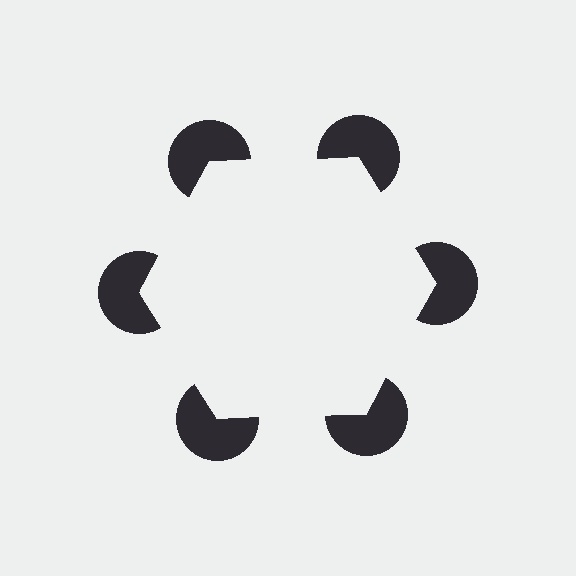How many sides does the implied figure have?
6 sides.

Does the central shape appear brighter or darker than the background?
It typically appears slightly brighter than the background, even though no actual brightness change is drawn.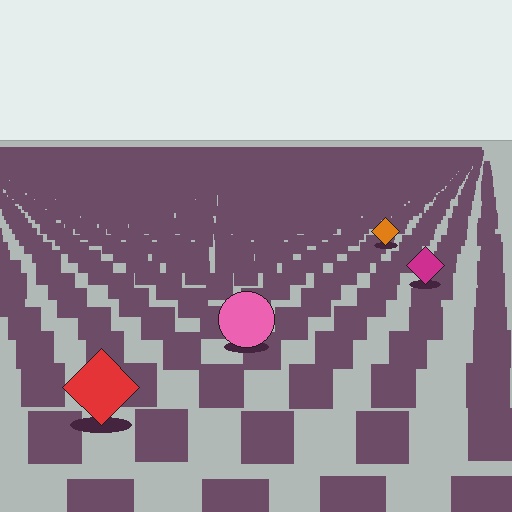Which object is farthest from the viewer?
The orange diamond is farthest from the viewer. It appears smaller and the ground texture around it is denser.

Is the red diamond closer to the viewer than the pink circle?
Yes. The red diamond is closer — you can tell from the texture gradient: the ground texture is coarser near it.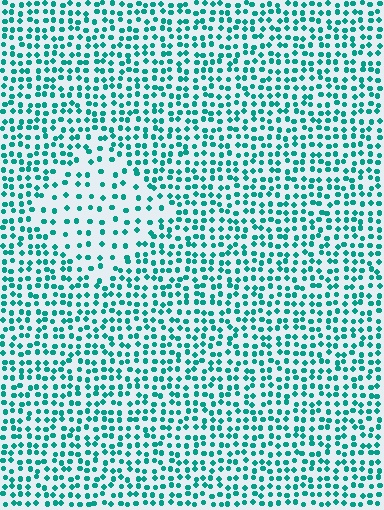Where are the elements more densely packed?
The elements are more densely packed outside the diamond boundary.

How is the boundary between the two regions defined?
The boundary is defined by a change in element density (approximately 2.1x ratio). All elements are the same color, size, and shape.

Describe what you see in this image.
The image contains small teal elements arranged at two different densities. A diamond-shaped region is visible where the elements are less densely packed than the surrounding area.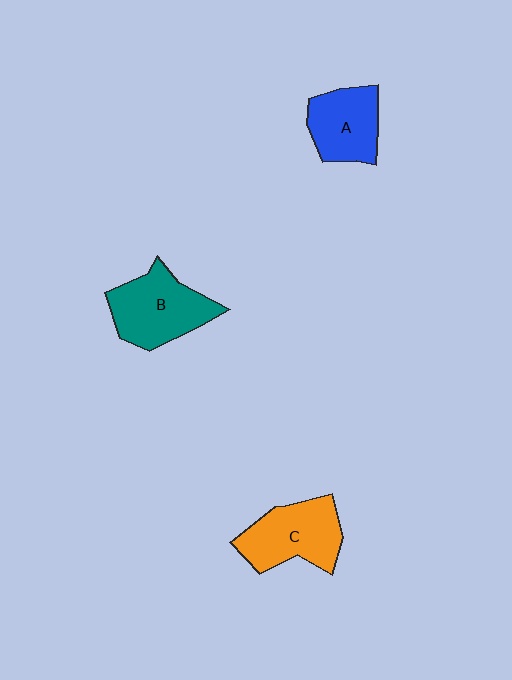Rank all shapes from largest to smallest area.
From largest to smallest: B (teal), C (orange), A (blue).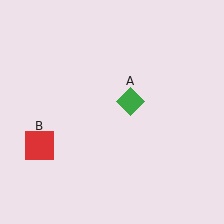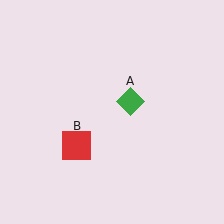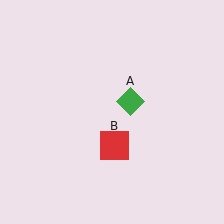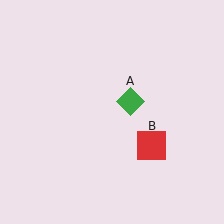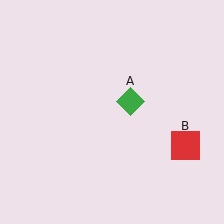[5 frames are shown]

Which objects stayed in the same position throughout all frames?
Green diamond (object A) remained stationary.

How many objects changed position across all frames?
1 object changed position: red square (object B).